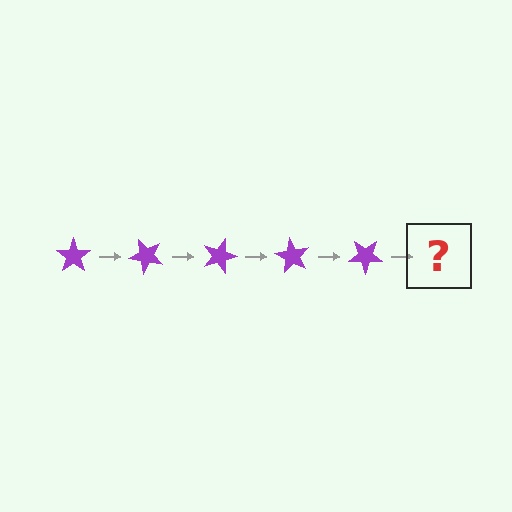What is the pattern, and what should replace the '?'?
The pattern is that the star rotates 45 degrees each step. The '?' should be a purple star rotated 225 degrees.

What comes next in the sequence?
The next element should be a purple star rotated 225 degrees.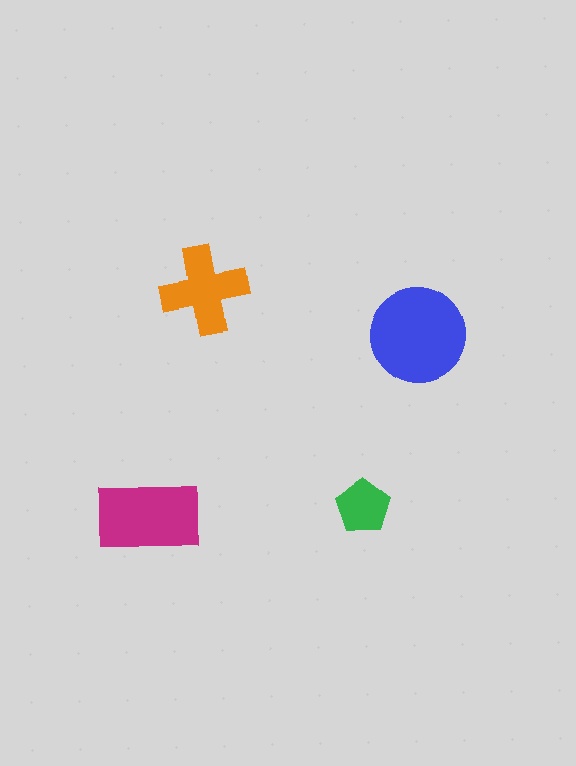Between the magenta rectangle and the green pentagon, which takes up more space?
The magenta rectangle.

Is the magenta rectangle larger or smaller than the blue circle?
Smaller.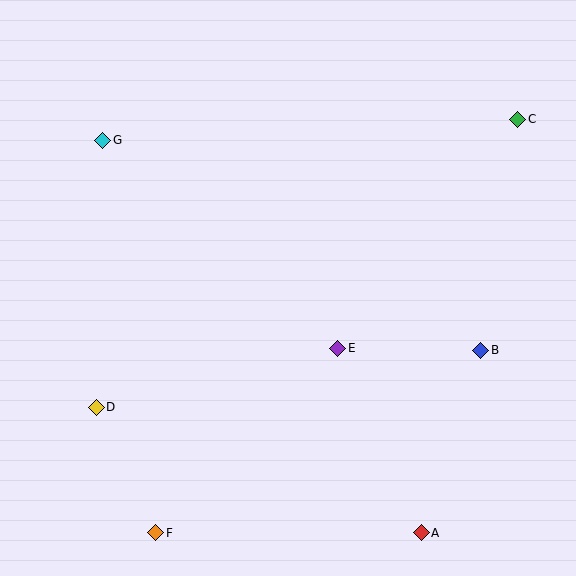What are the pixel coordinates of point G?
Point G is at (103, 140).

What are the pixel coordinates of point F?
Point F is at (156, 533).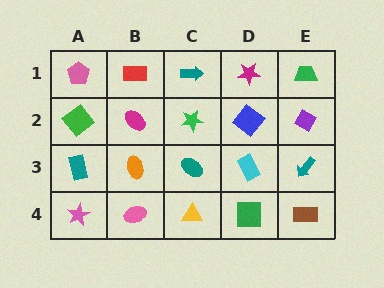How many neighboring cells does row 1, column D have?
3.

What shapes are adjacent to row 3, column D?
A blue diamond (row 2, column D), a green square (row 4, column D), a teal ellipse (row 3, column C), a teal arrow (row 3, column E).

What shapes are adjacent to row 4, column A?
A teal rectangle (row 3, column A), a pink ellipse (row 4, column B).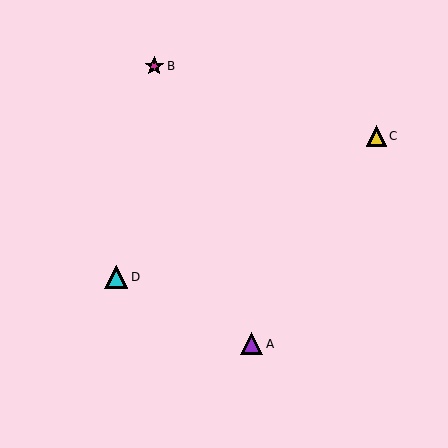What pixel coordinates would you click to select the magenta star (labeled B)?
Click at (154, 66) to select the magenta star B.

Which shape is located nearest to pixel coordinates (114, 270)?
The cyan triangle (labeled D) at (116, 277) is nearest to that location.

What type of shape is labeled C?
Shape C is a yellow triangle.